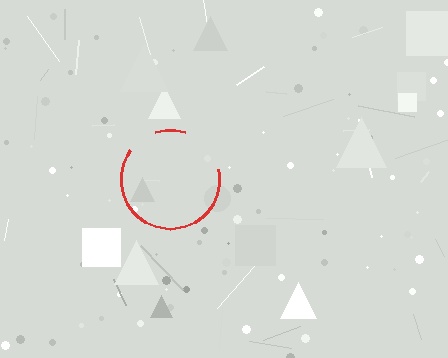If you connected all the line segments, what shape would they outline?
They would outline a circle.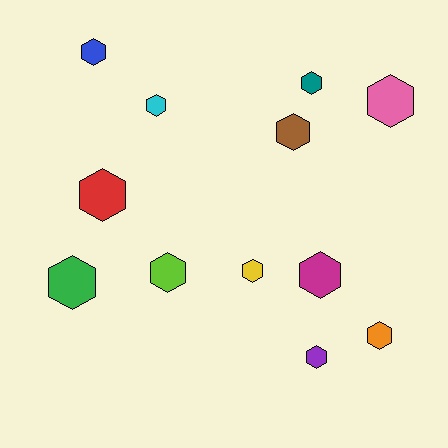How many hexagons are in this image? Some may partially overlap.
There are 12 hexagons.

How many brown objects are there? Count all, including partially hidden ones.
There is 1 brown object.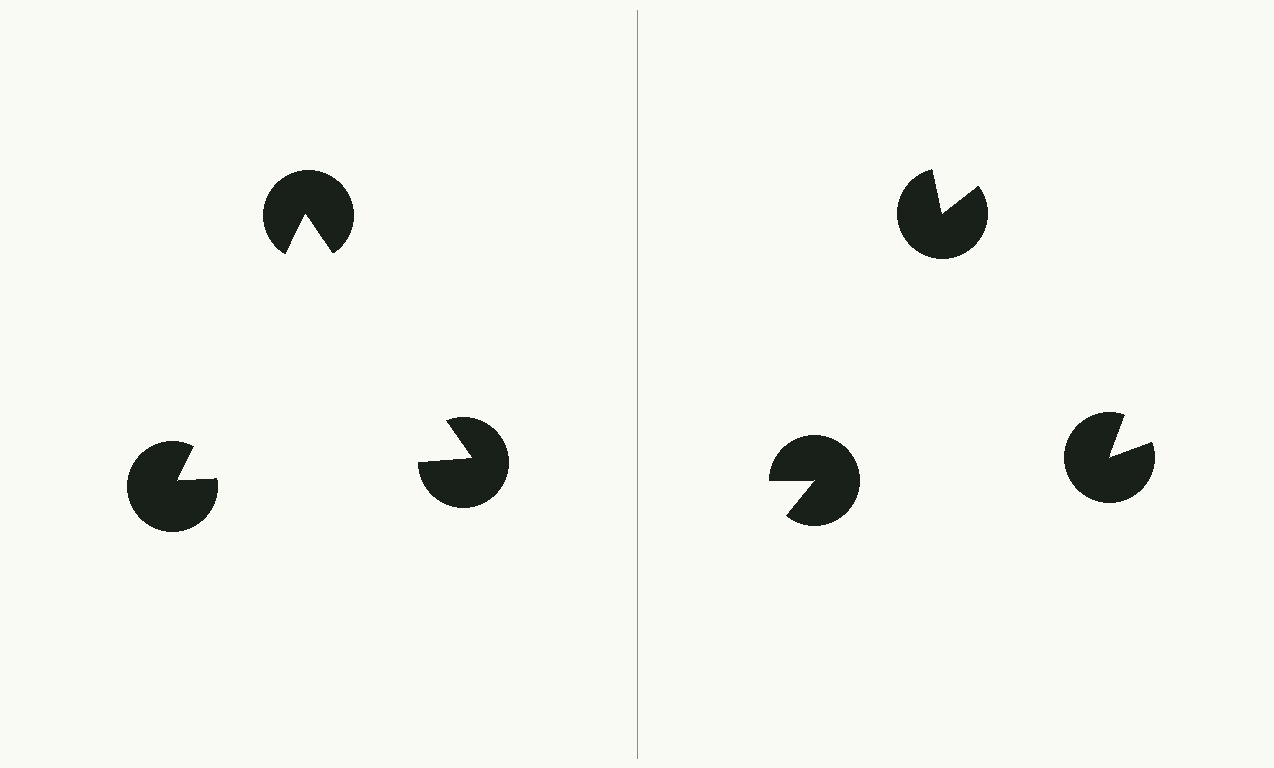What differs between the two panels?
The pac-man discs are positioned identically on both sides; only the wedge orientations differ. On the left they align to a triangle; on the right they are misaligned.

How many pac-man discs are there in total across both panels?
6 — 3 on each side.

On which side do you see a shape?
An illusory triangle appears on the left side. On the right side the wedge cuts are rotated, so no coherent shape forms.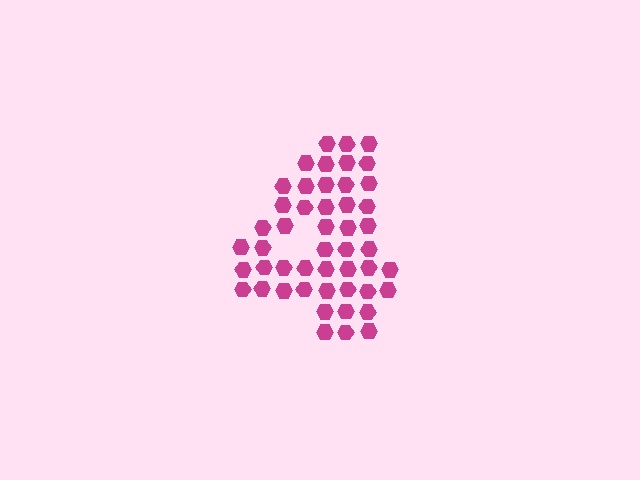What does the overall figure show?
The overall figure shows the digit 4.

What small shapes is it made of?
It is made of small hexagons.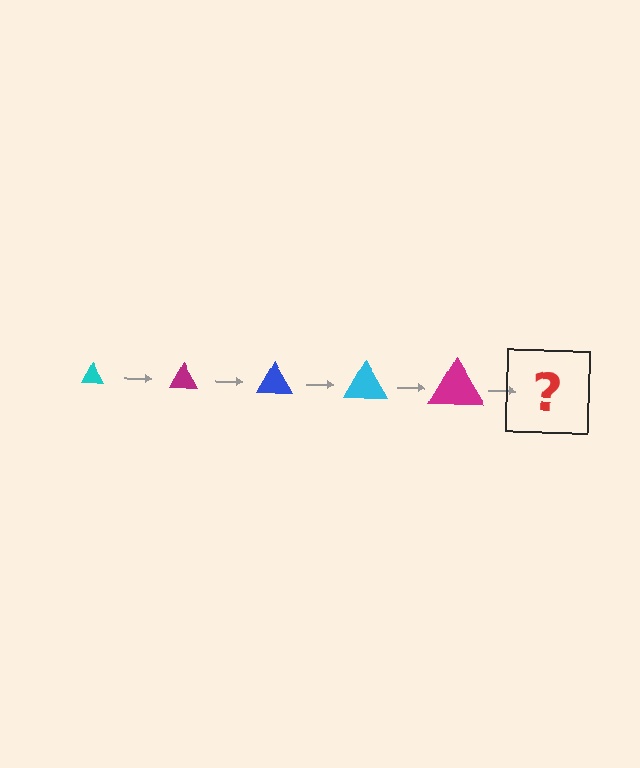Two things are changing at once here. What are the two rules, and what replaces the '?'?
The two rules are that the triangle grows larger each step and the color cycles through cyan, magenta, and blue. The '?' should be a blue triangle, larger than the previous one.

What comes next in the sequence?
The next element should be a blue triangle, larger than the previous one.